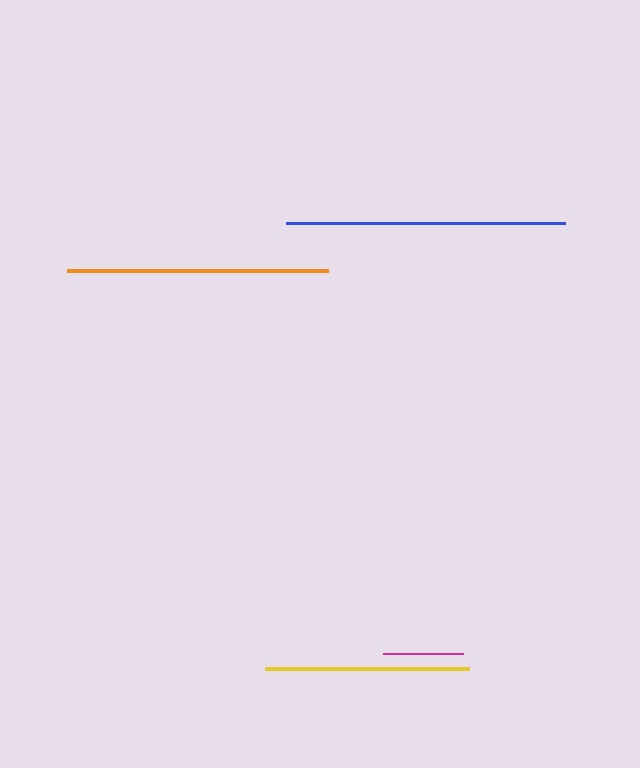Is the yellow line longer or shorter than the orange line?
The orange line is longer than the yellow line.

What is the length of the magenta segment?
The magenta segment is approximately 80 pixels long.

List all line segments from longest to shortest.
From longest to shortest: blue, orange, yellow, magenta.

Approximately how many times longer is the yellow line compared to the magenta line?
The yellow line is approximately 2.6 times the length of the magenta line.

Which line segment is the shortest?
The magenta line is the shortest at approximately 80 pixels.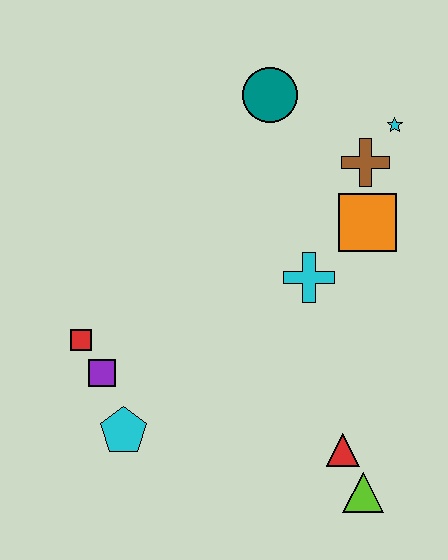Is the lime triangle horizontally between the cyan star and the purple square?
Yes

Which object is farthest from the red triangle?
The teal circle is farthest from the red triangle.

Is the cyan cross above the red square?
Yes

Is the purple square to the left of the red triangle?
Yes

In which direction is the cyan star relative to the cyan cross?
The cyan star is above the cyan cross.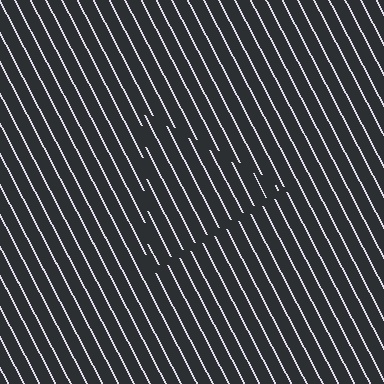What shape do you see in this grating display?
An illusory triangle. The interior of the shape contains the same grating, shifted by half a period — the contour is defined by the phase discontinuity where line-ends from the inner and outer gratings abut.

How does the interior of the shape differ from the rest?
The interior of the shape contains the same grating, shifted by half a period — the contour is defined by the phase discontinuity where line-ends from the inner and outer gratings abut.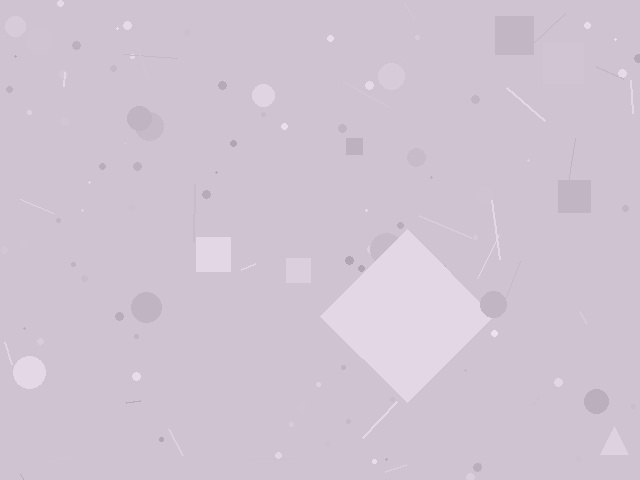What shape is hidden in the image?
A diamond is hidden in the image.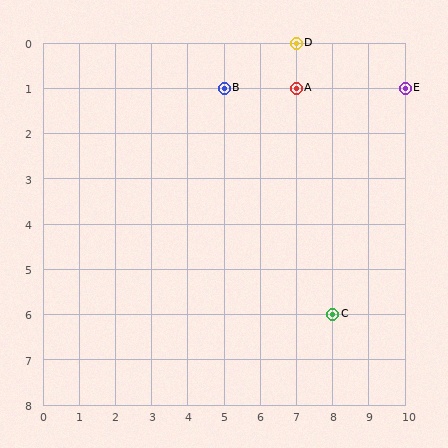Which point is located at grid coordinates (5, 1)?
Point B is at (5, 1).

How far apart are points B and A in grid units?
Points B and A are 2 columns apart.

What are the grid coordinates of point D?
Point D is at grid coordinates (7, 0).